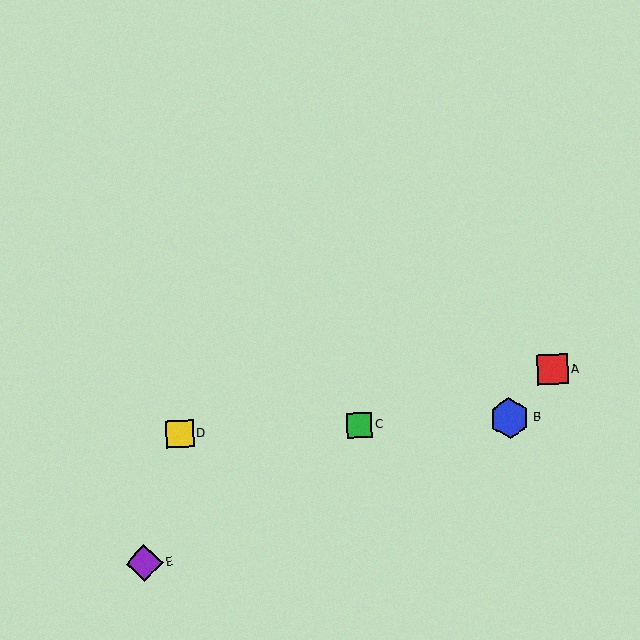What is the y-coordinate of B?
Object B is at y≈418.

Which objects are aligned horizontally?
Objects B, C, D are aligned horizontally.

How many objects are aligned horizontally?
3 objects (B, C, D) are aligned horizontally.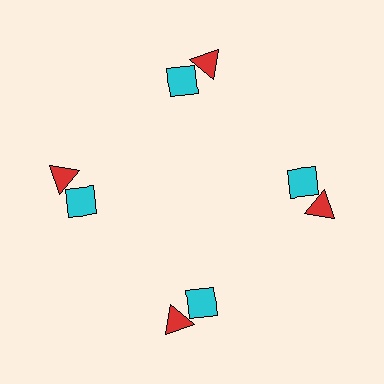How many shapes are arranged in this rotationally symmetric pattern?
There are 8 shapes, arranged in 4 groups of 2.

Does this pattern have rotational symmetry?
Yes, this pattern has 4-fold rotational symmetry. It looks the same after rotating 90 degrees around the center.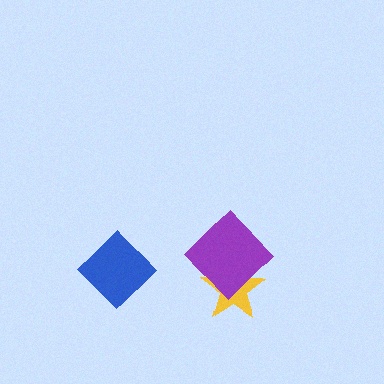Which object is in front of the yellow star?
The purple diamond is in front of the yellow star.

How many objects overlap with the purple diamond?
1 object overlaps with the purple diamond.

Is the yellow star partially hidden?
Yes, it is partially covered by another shape.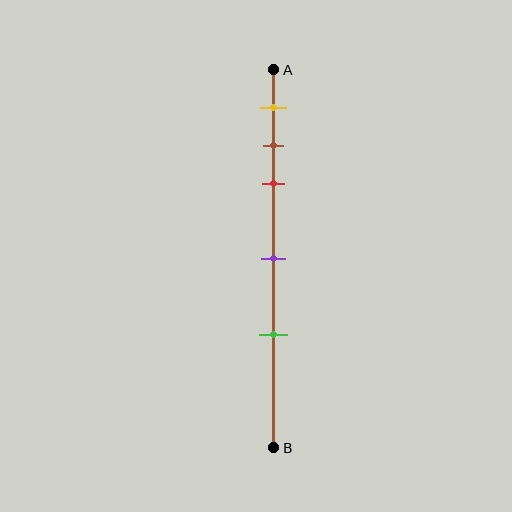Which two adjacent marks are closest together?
The brown and red marks are the closest adjacent pair.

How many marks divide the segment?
There are 5 marks dividing the segment.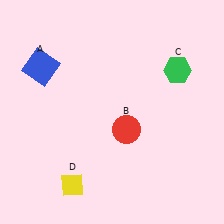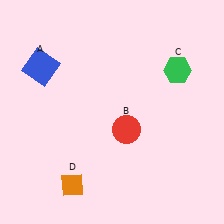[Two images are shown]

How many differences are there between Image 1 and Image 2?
There is 1 difference between the two images.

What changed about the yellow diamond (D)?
In Image 1, D is yellow. In Image 2, it changed to orange.